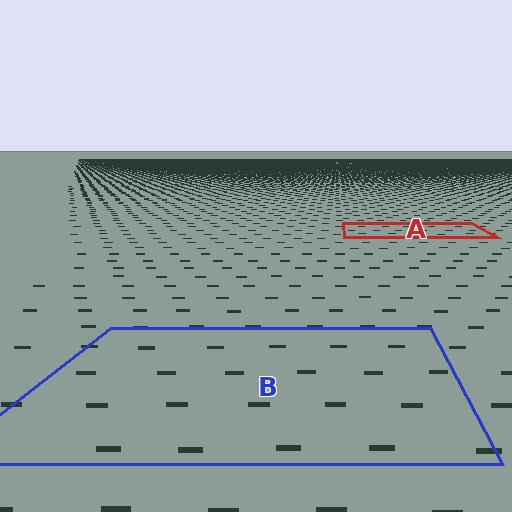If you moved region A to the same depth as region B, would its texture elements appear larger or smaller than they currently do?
They would appear larger. At a closer depth, the same texture elements are projected at a bigger on-screen size.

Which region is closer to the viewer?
Region B is closer. The texture elements there are larger and more spread out.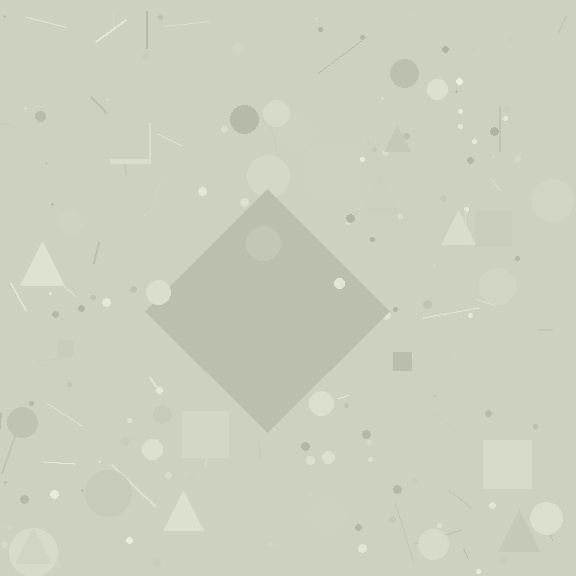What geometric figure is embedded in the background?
A diamond is embedded in the background.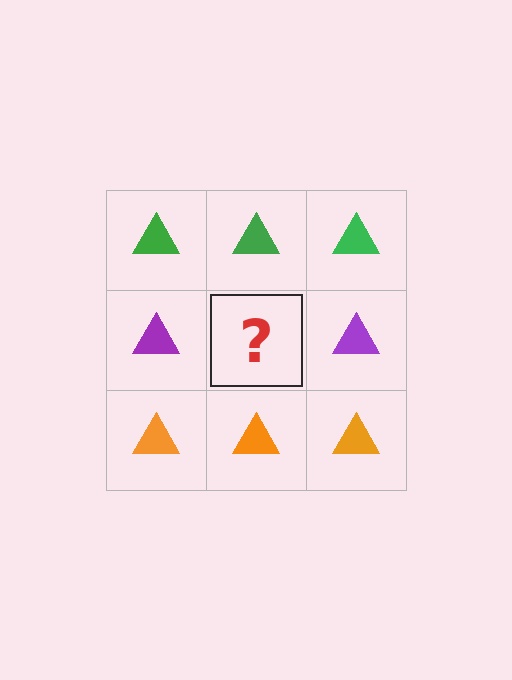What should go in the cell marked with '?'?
The missing cell should contain a purple triangle.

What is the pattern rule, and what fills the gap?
The rule is that each row has a consistent color. The gap should be filled with a purple triangle.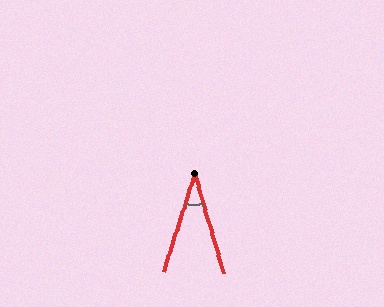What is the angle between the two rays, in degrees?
Approximately 34 degrees.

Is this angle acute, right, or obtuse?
It is acute.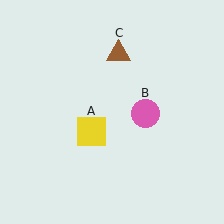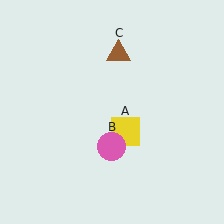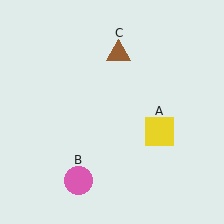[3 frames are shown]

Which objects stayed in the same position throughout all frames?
Brown triangle (object C) remained stationary.